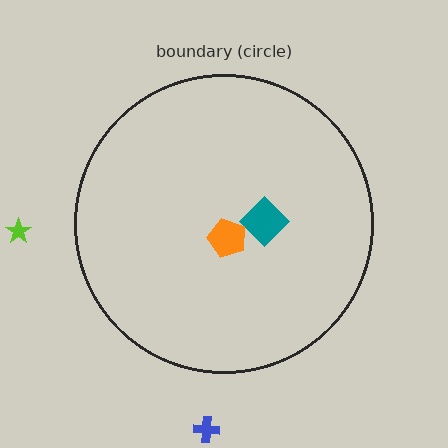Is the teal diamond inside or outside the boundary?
Inside.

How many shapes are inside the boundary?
2 inside, 2 outside.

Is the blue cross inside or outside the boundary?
Outside.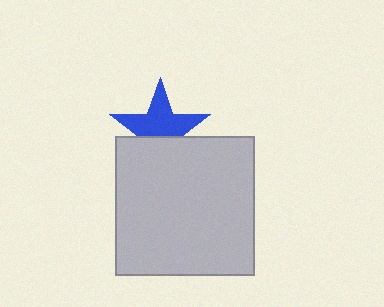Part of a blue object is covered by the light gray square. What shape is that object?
It is a star.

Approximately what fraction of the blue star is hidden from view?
Roughly 38% of the blue star is hidden behind the light gray square.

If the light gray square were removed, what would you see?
You would see the complete blue star.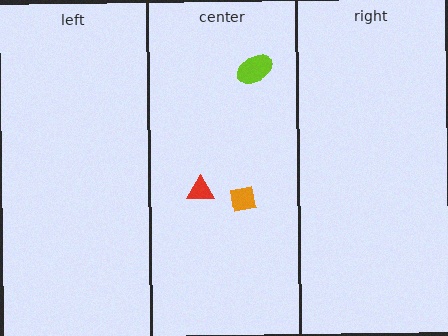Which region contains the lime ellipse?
The center region.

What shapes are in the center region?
The lime ellipse, the orange square, the red triangle.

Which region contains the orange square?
The center region.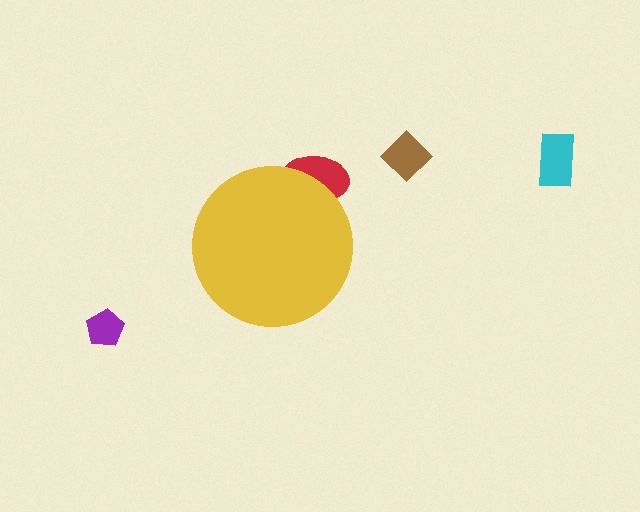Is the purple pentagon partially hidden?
No, the purple pentagon is fully visible.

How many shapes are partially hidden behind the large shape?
1 shape is partially hidden.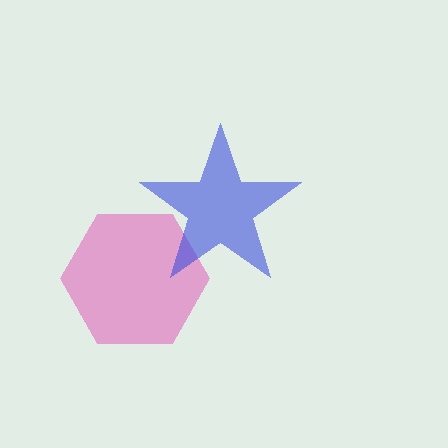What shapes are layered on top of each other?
The layered shapes are: a pink hexagon, a blue star.